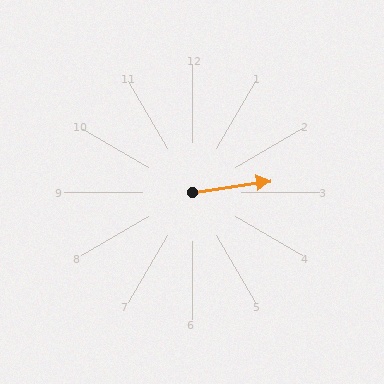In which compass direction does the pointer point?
East.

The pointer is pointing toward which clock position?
Roughly 3 o'clock.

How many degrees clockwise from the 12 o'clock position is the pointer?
Approximately 82 degrees.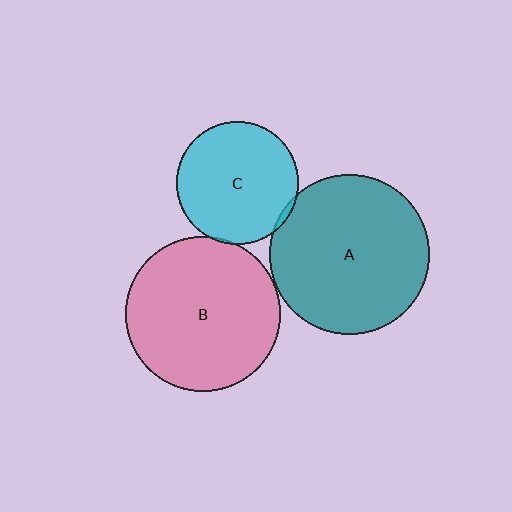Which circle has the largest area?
Circle A (teal).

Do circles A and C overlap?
Yes.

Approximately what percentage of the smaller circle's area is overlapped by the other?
Approximately 5%.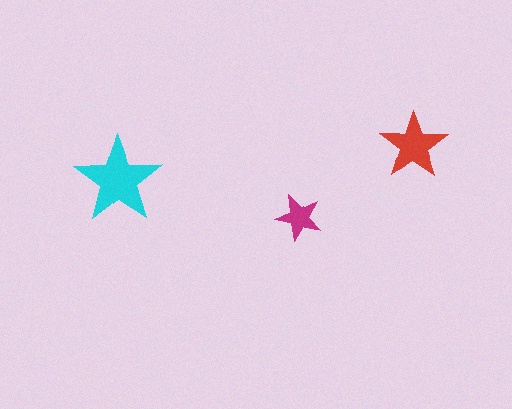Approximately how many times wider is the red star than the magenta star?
About 1.5 times wider.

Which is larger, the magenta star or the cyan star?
The cyan one.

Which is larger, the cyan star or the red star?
The cyan one.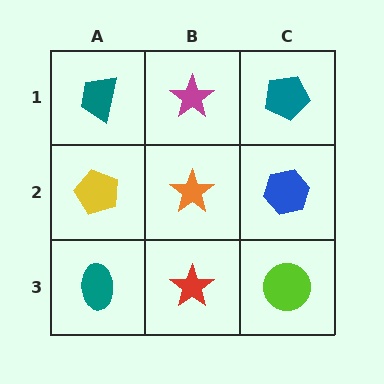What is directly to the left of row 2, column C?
An orange star.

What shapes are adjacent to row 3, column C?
A blue hexagon (row 2, column C), a red star (row 3, column B).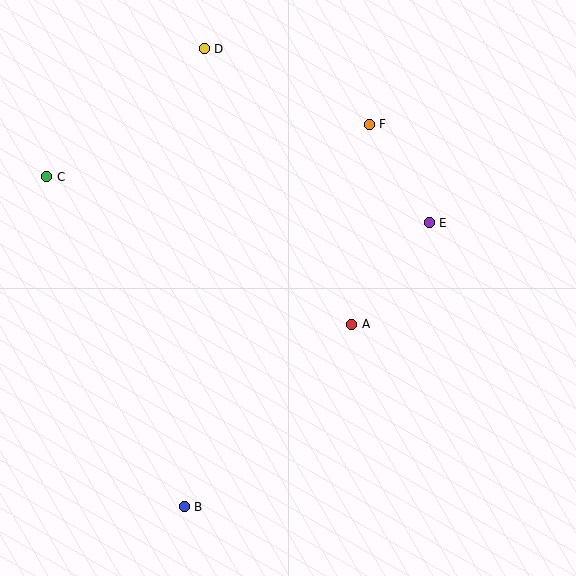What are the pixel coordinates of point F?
Point F is at (369, 124).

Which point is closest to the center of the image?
Point A at (352, 324) is closest to the center.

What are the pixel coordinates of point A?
Point A is at (352, 324).